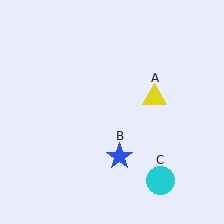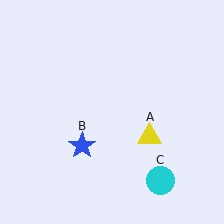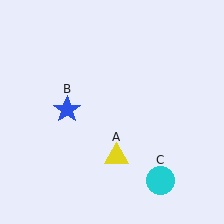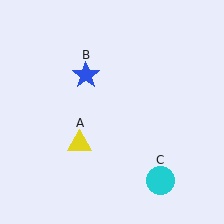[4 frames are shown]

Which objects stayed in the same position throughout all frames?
Cyan circle (object C) remained stationary.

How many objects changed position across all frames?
2 objects changed position: yellow triangle (object A), blue star (object B).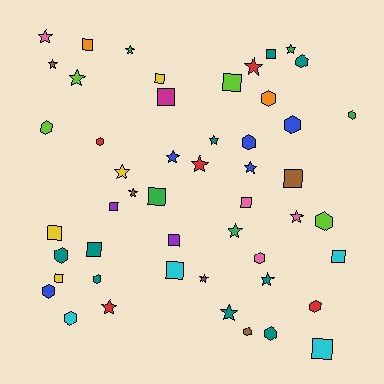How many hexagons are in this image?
There are 16 hexagons.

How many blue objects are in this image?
There are 5 blue objects.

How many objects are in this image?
There are 50 objects.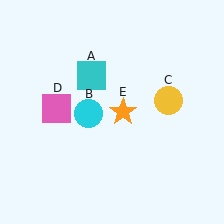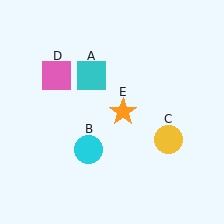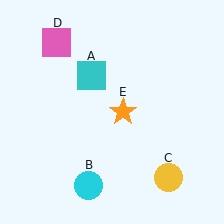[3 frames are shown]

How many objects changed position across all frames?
3 objects changed position: cyan circle (object B), yellow circle (object C), pink square (object D).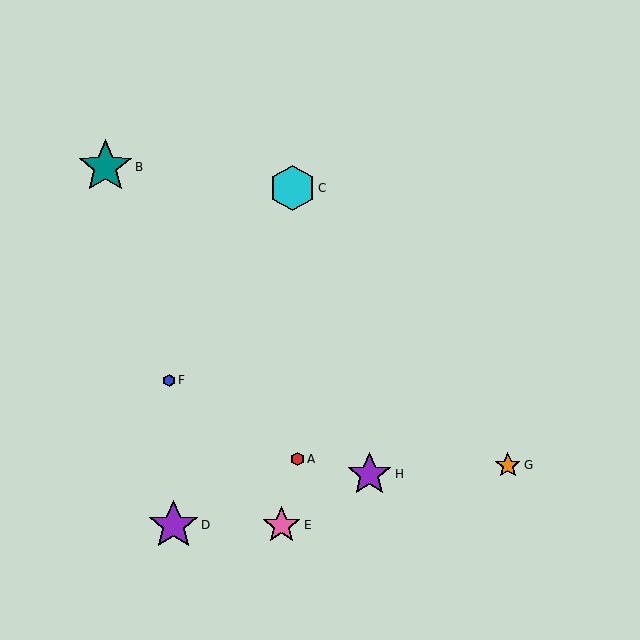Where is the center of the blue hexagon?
The center of the blue hexagon is at (169, 380).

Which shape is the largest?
The teal star (labeled B) is the largest.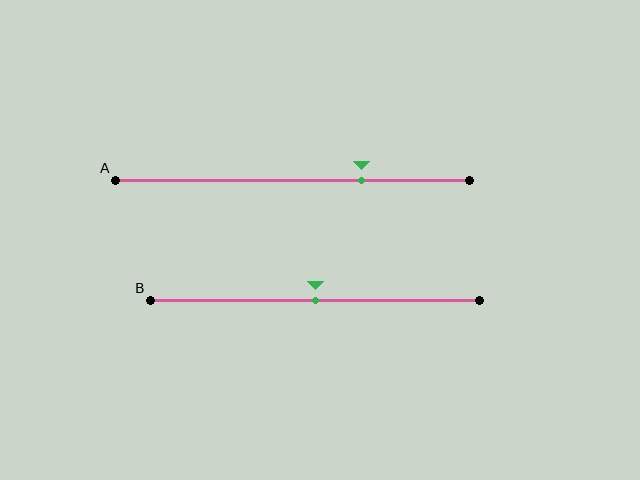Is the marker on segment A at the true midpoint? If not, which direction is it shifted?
No, the marker on segment A is shifted to the right by about 20% of the segment length.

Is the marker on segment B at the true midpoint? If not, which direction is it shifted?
Yes, the marker on segment B is at the true midpoint.